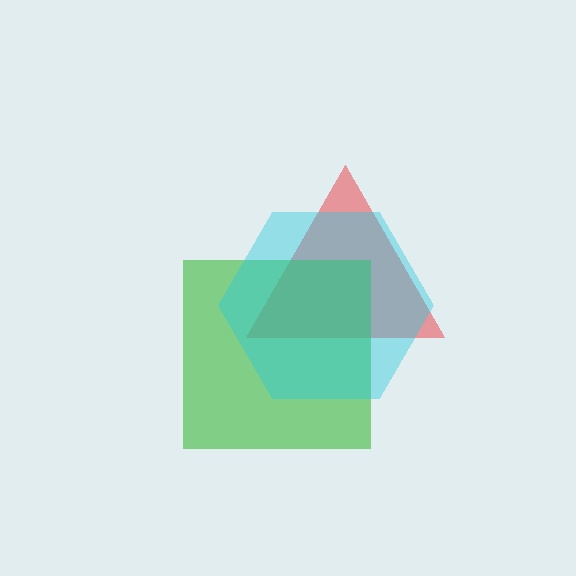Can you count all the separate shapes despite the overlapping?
Yes, there are 3 separate shapes.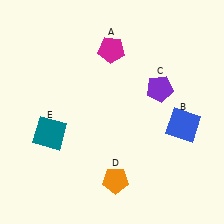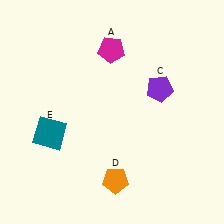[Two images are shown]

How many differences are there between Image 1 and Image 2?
There is 1 difference between the two images.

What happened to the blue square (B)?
The blue square (B) was removed in Image 2. It was in the bottom-right area of Image 1.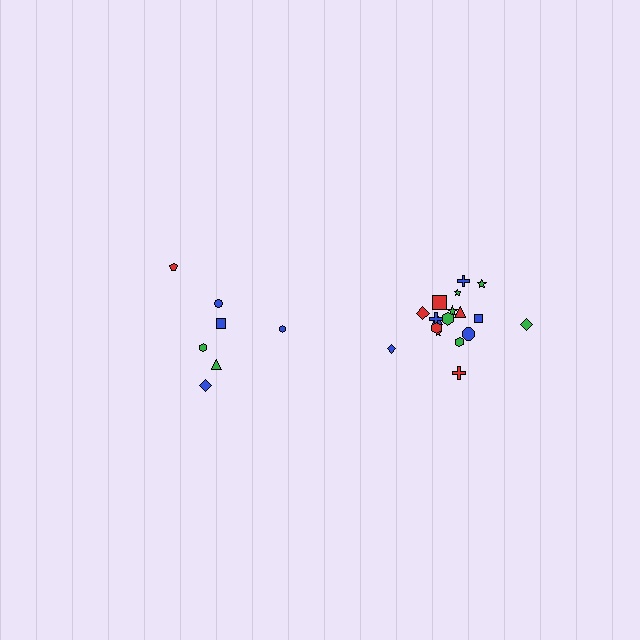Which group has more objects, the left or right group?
The right group.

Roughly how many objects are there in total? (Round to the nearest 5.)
Roughly 25 objects in total.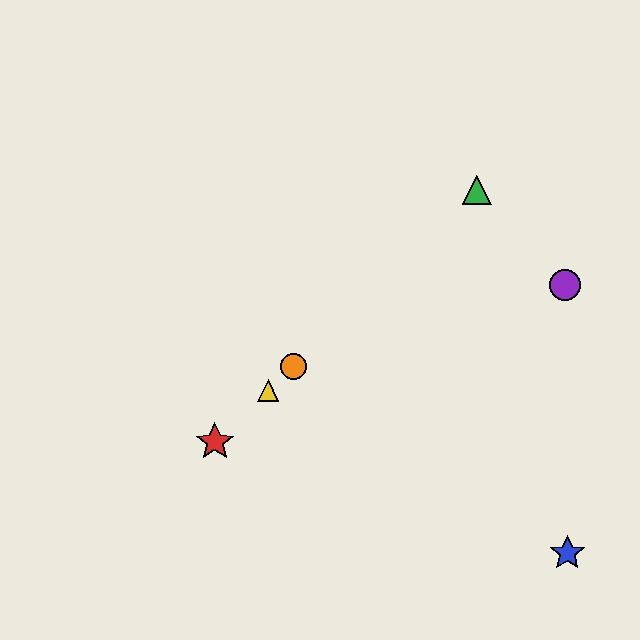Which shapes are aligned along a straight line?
The red star, the green triangle, the yellow triangle, the orange circle are aligned along a straight line.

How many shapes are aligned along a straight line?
4 shapes (the red star, the green triangle, the yellow triangle, the orange circle) are aligned along a straight line.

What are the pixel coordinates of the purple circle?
The purple circle is at (565, 285).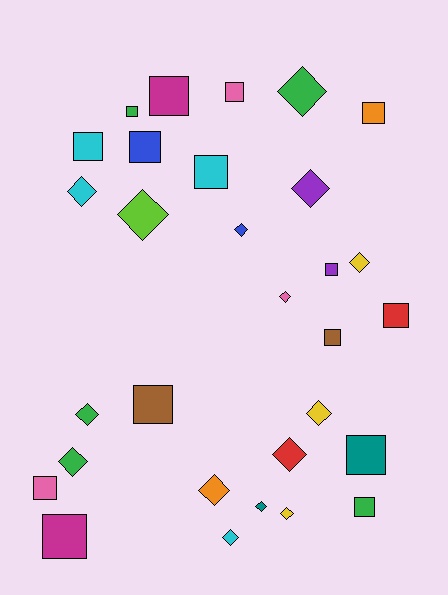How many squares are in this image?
There are 15 squares.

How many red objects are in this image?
There are 2 red objects.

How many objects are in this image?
There are 30 objects.